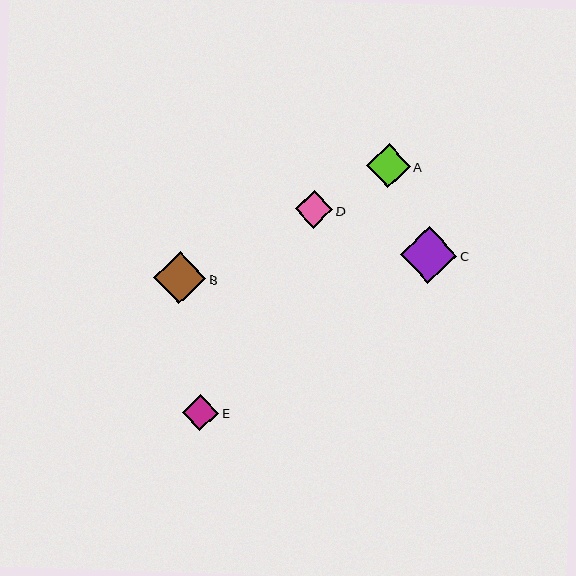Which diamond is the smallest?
Diamond E is the smallest with a size of approximately 36 pixels.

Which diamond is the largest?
Diamond C is the largest with a size of approximately 57 pixels.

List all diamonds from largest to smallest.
From largest to smallest: C, B, A, D, E.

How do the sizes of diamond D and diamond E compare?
Diamond D and diamond E are approximately the same size.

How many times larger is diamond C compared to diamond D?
Diamond C is approximately 1.5 times the size of diamond D.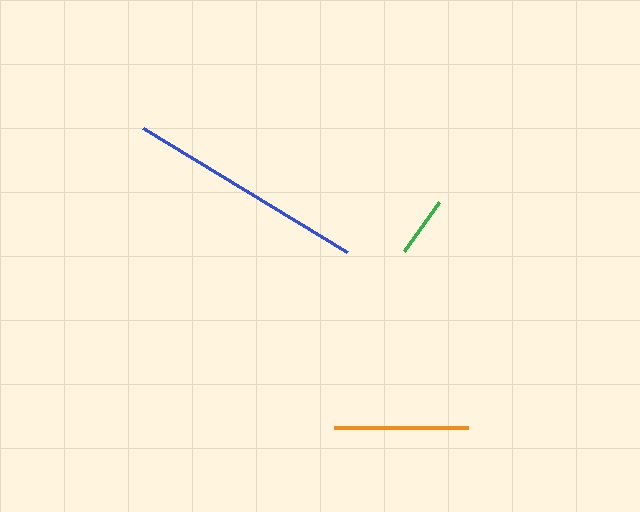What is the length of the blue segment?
The blue segment is approximately 238 pixels long.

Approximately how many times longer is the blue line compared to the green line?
The blue line is approximately 3.9 times the length of the green line.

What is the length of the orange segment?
The orange segment is approximately 134 pixels long.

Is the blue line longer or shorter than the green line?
The blue line is longer than the green line.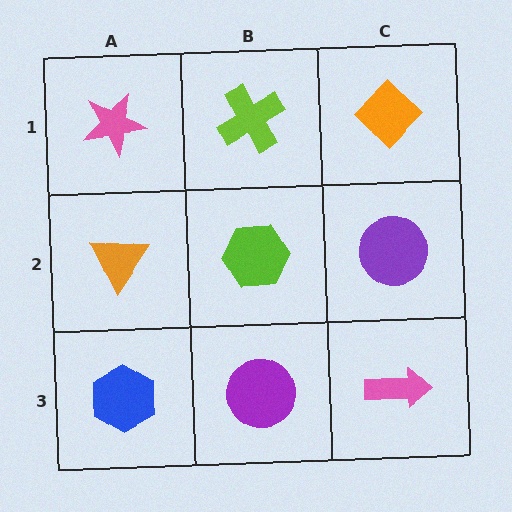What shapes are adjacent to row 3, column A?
An orange triangle (row 2, column A), a purple circle (row 3, column B).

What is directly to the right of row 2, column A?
A lime hexagon.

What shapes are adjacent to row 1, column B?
A lime hexagon (row 2, column B), a pink star (row 1, column A), an orange diamond (row 1, column C).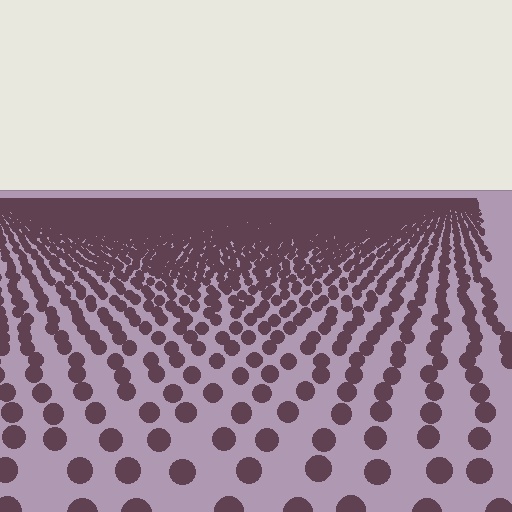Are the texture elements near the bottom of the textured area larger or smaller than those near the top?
Larger. Near the bottom, elements are closer to the viewer and appear at a bigger on-screen size.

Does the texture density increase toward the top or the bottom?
Density increases toward the top.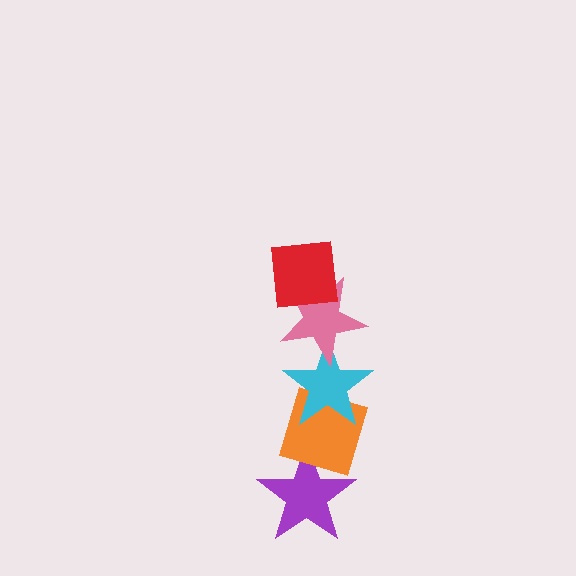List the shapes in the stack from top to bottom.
From top to bottom: the red square, the pink star, the cyan star, the orange diamond, the purple star.